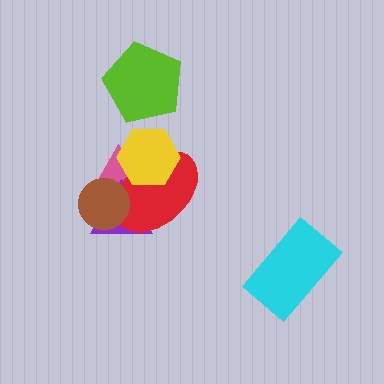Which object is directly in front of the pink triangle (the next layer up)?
The purple triangle is directly in front of the pink triangle.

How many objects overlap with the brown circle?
3 objects overlap with the brown circle.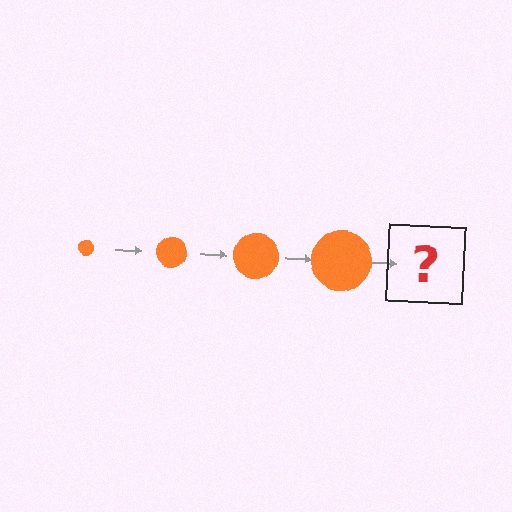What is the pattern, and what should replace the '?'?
The pattern is that the circle gets progressively larger each step. The '?' should be an orange circle, larger than the previous one.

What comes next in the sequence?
The next element should be an orange circle, larger than the previous one.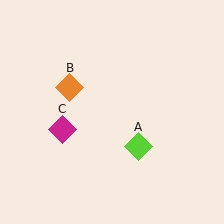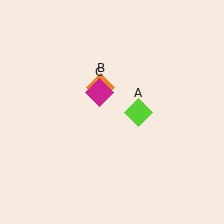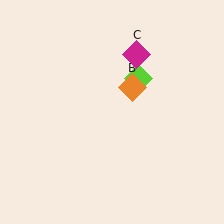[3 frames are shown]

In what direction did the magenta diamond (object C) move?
The magenta diamond (object C) moved up and to the right.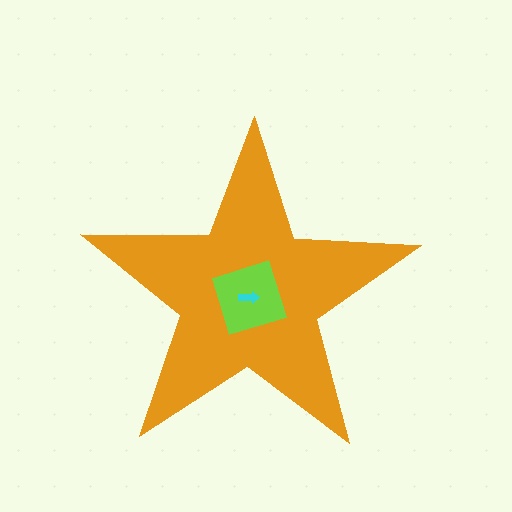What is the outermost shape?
The orange star.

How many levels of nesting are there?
3.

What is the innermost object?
The cyan arrow.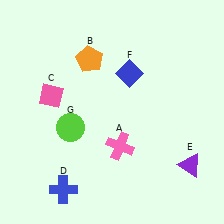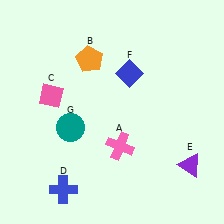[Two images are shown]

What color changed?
The circle (G) changed from lime in Image 1 to teal in Image 2.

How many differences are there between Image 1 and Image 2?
There is 1 difference between the two images.